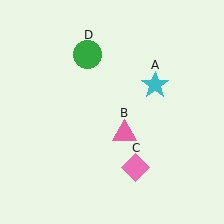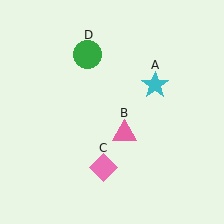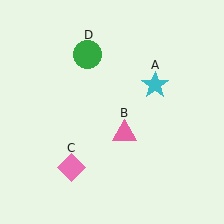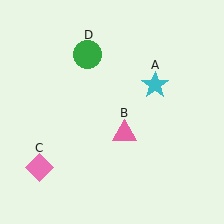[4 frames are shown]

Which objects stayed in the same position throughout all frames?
Cyan star (object A) and pink triangle (object B) and green circle (object D) remained stationary.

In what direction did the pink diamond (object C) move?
The pink diamond (object C) moved left.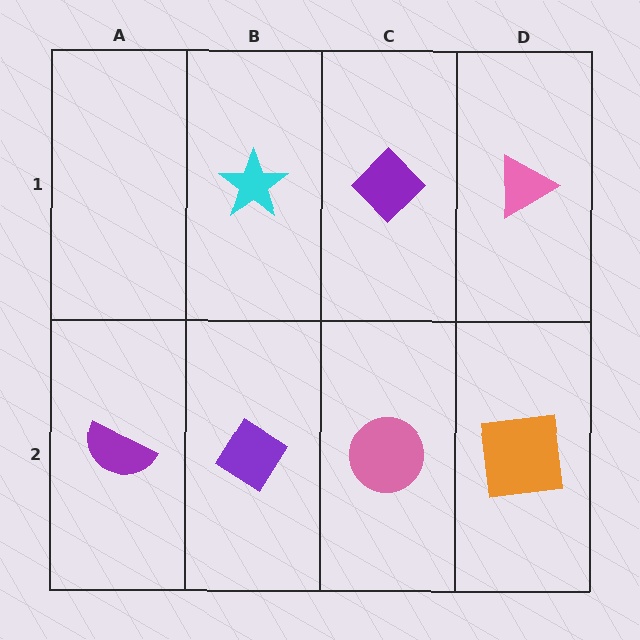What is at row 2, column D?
An orange square.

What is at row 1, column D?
A pink triangle.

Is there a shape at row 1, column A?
No, that cell is empty.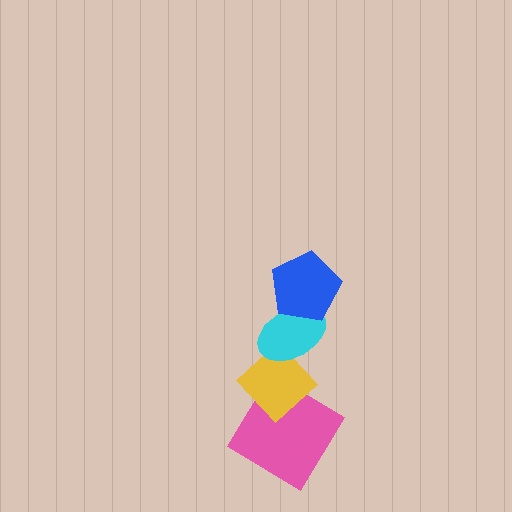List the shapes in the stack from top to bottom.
From top to bottom: the blue pentagon, the cyan ellipse, the yellow diamond, the pink diamond.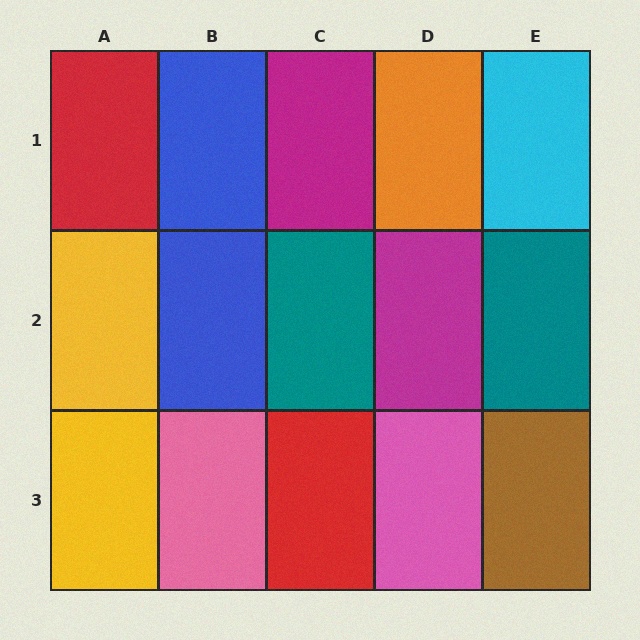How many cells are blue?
2 cells are blue.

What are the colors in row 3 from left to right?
Yellow, pink, red, pink, brown.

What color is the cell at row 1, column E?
Cyan.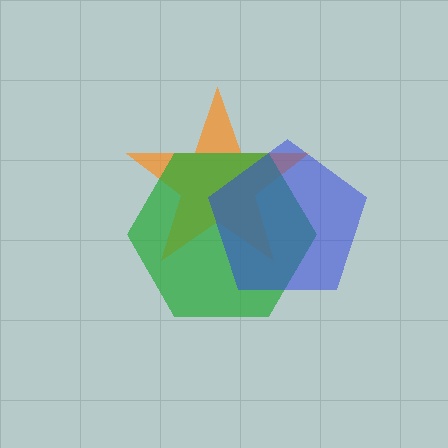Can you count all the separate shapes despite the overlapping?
Yes, there are 3 separate shapes.